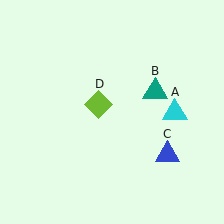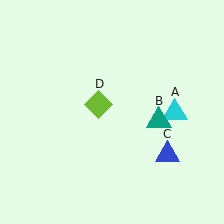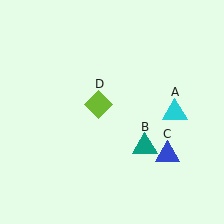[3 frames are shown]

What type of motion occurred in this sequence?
The teal triangle (object B) rotated clockwise around the center of the scene.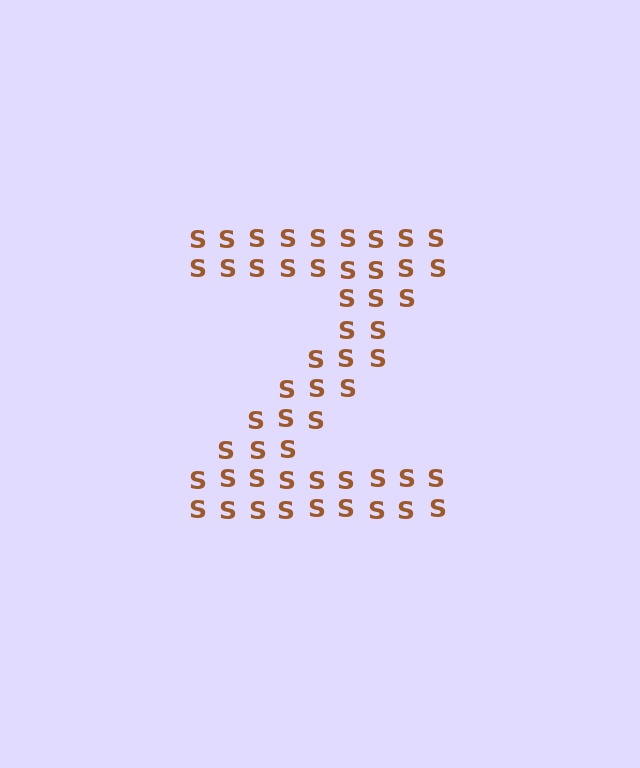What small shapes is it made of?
It is made of small letter S's.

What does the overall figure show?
The overall figure shows the letter Z.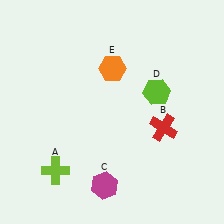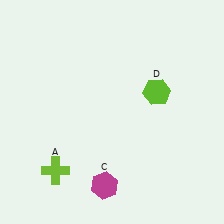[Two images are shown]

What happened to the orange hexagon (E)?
The orange hexagon (E) was removed in Image 2. It was in the top-right area of Image 1.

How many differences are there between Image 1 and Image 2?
There are 2 differences between the two images.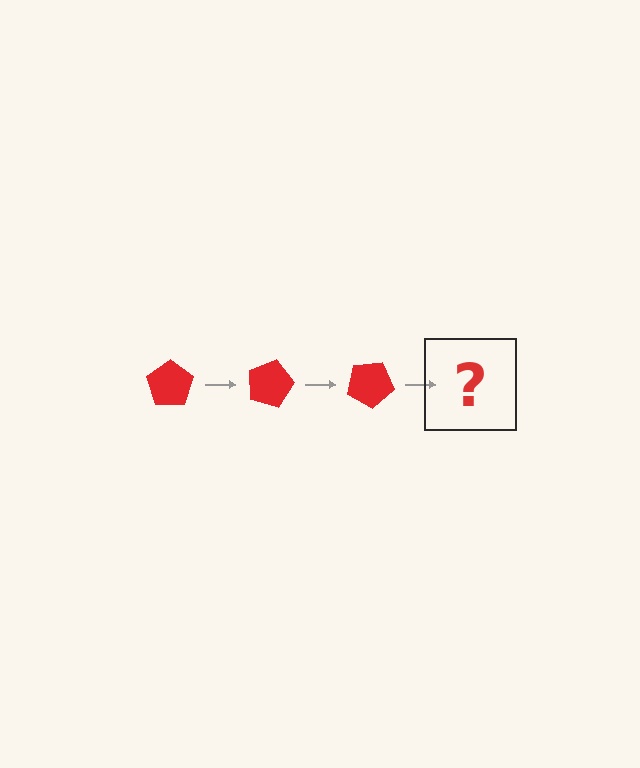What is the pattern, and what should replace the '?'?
The pattern is that the pentagon rotates 15 degrees each step. The '?' should be a red pentagon rotated 45 degrees.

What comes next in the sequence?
The next element should be a red pentagon rotated 45 degrees.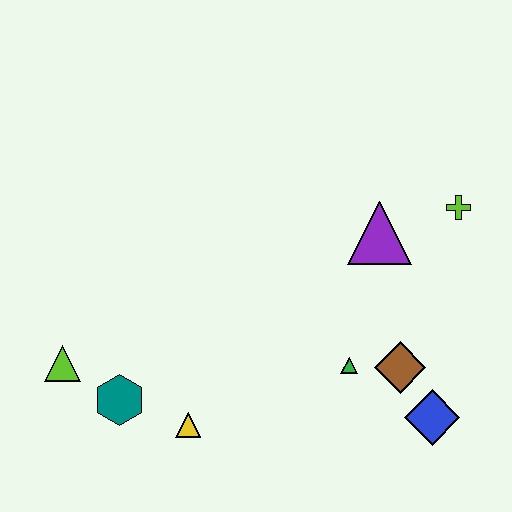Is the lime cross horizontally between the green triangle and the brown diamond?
No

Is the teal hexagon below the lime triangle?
Yes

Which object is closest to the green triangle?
The brown diamond is closest to the green triangle.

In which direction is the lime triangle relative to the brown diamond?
The lime triangle is to the left of the brown diamond.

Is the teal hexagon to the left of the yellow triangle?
Yes